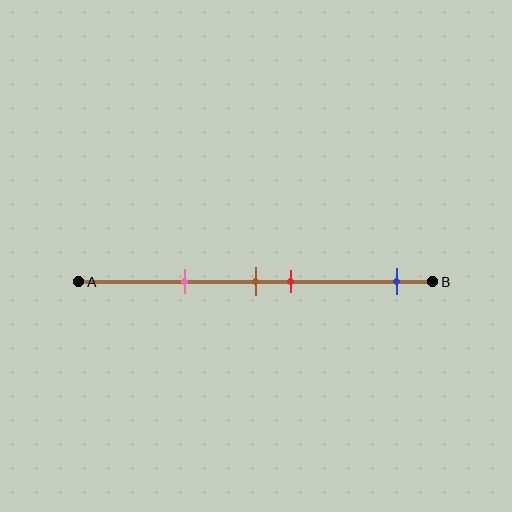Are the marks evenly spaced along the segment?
No, the marks are not evenly spaced.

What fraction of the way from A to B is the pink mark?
The pink mark is approximately 30% (0.3) of the way from A to B.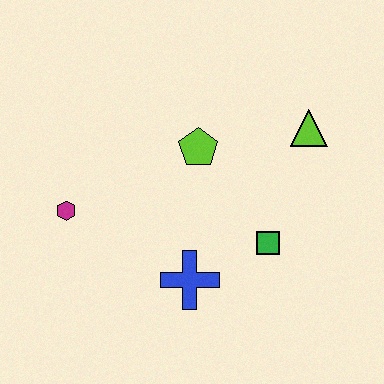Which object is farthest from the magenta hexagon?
The lime triangle is farthest from the magenta hexagon.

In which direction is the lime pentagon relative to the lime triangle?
The lime pentagon is to the left of the lime triangle.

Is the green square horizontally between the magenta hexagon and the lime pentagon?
No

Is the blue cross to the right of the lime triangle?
No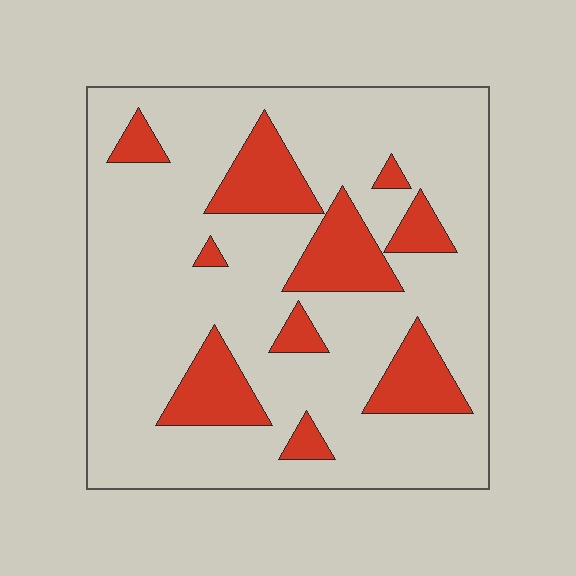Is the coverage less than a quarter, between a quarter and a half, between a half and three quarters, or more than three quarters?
Less than a quarter.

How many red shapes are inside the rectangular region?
10.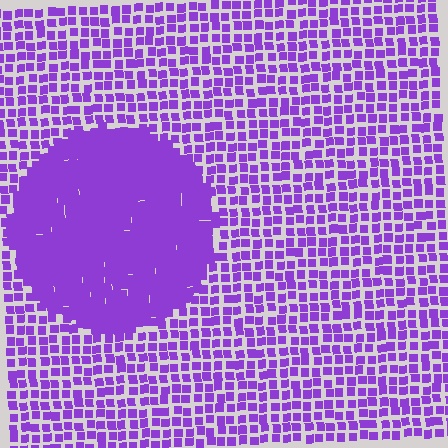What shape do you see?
I see a circle.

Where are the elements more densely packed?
The elements are more densely packed inside the circle boundary.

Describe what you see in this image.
The image contains small purple elements arranged at two different densities. A circle-shaped region is visible where the elements are more densely packed than the surrounding area.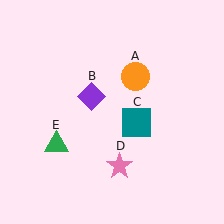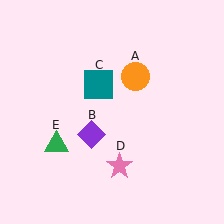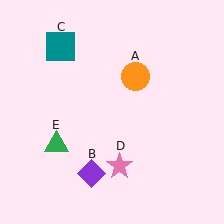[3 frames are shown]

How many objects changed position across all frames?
2 objects changed position: purple diamond (object B), teal square (object C).